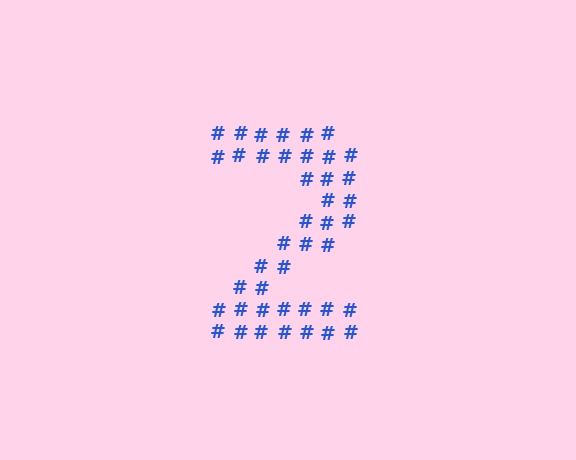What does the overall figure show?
The overall figure shows the digit 2.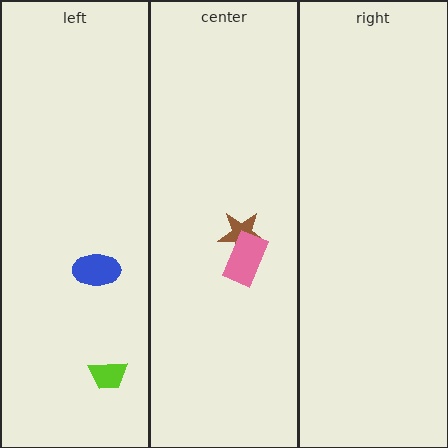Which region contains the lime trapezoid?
The left region.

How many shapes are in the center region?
2.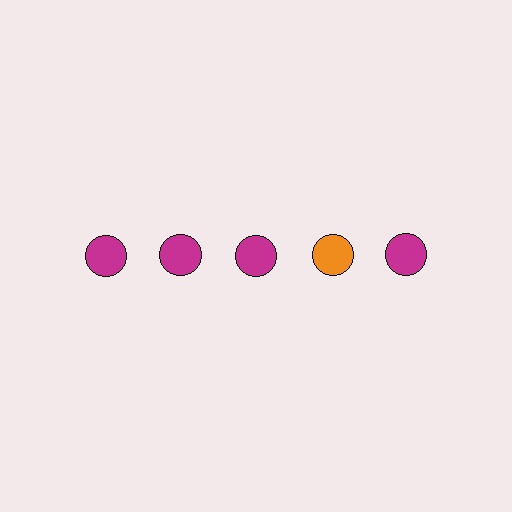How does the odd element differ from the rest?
It has a different color: orange instead of magenta.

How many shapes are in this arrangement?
There are 5 shapes arranged in a grid pattern.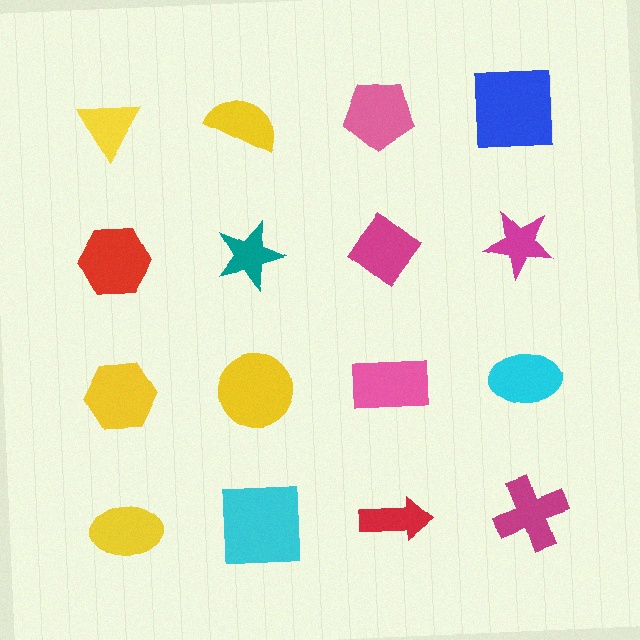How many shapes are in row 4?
4 shapes.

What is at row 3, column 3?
A pink rectangle.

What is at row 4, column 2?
A cyan square.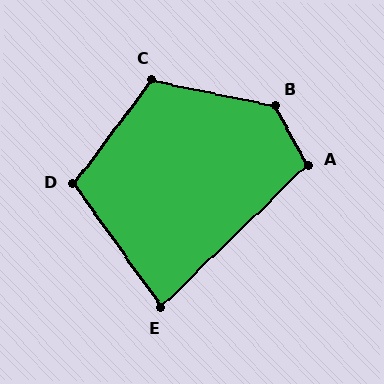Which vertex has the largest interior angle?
B, at approximately 131 degrees.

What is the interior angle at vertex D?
Approximately 108 degrees (obtuse).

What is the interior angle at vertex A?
Approximately 104 degrees (obtuse).